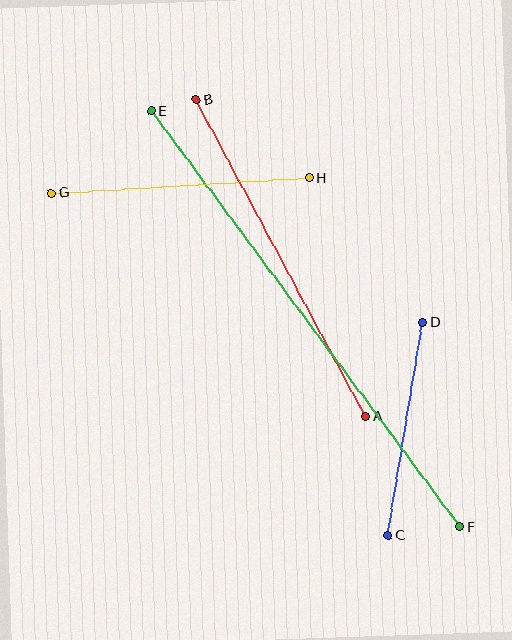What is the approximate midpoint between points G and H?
The midpoint is at approximately (180, 186) pixels.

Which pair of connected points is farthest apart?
Points E and F are farthest apart.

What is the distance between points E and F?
The distance is approximately 518 pixels.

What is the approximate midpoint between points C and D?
The midpoint is at approximately (406, 429) pixels.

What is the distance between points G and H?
The distance is approximately 258 pixels.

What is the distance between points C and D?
The distance is approximately 216 pixels.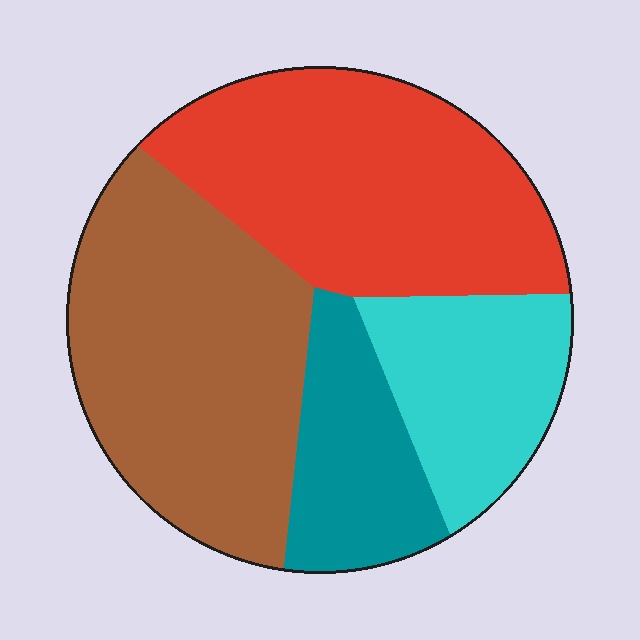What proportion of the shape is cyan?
Cyan takes up between a sixth and a third of the shape.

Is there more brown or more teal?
Brown.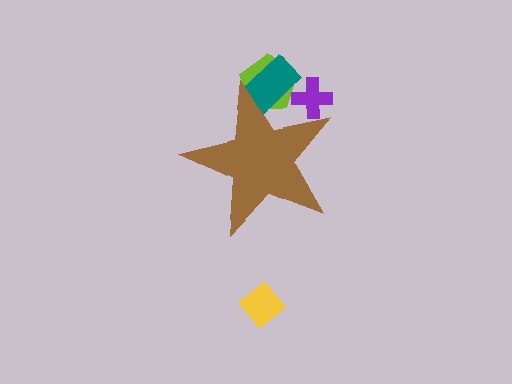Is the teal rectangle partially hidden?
Yes, the teal rectangle is partially hidden behind the brown star.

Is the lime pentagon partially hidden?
Yes, the lime pentagon is partially hidden behind the brown star.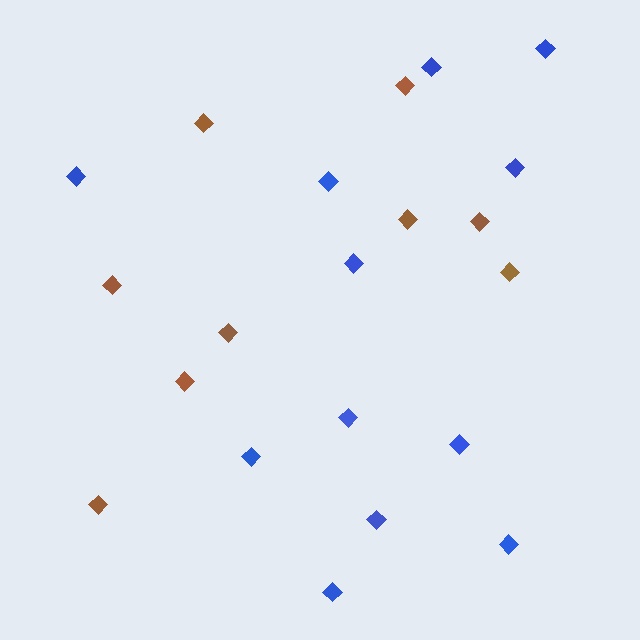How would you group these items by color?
There are 2 groups: one group of blue diamonds (12) and one group of brown diamonds (9).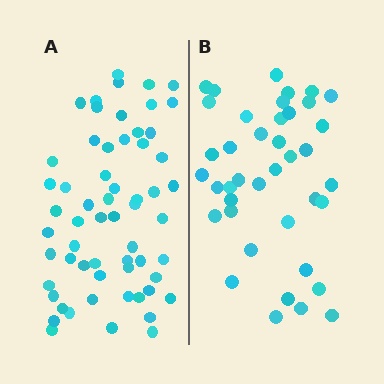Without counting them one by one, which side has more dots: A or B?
Region A (the left region) has more dots.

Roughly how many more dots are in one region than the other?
Region A has approximately 20 more dots than region B.